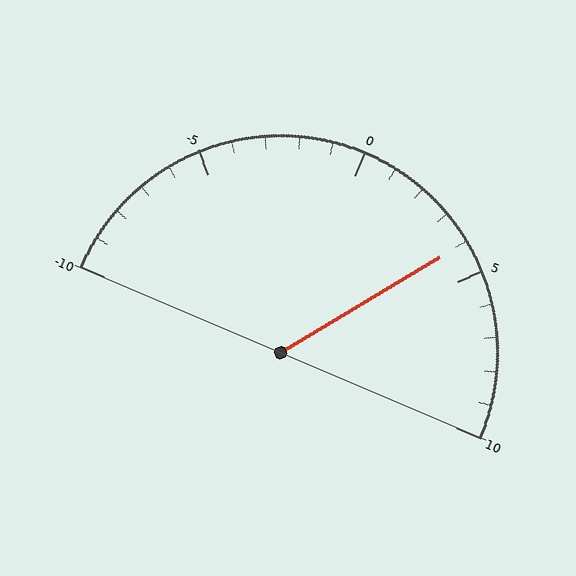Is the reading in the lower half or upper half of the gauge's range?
The reading is in the upper half of the range (-10 to 10).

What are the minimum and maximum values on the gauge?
The gauge ranges from -10 to 10.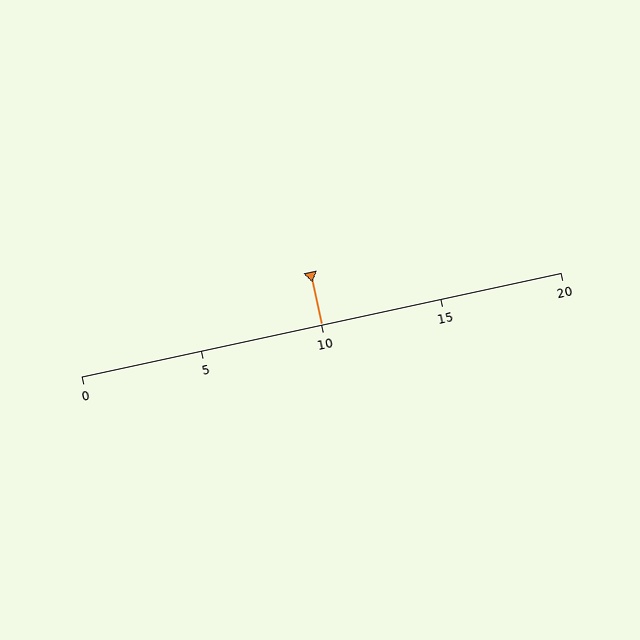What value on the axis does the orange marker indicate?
The marker indicates approximately 10.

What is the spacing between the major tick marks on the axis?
The major ticks are spaced 5 apart.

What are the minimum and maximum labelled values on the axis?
The axis runs from 0 to 20.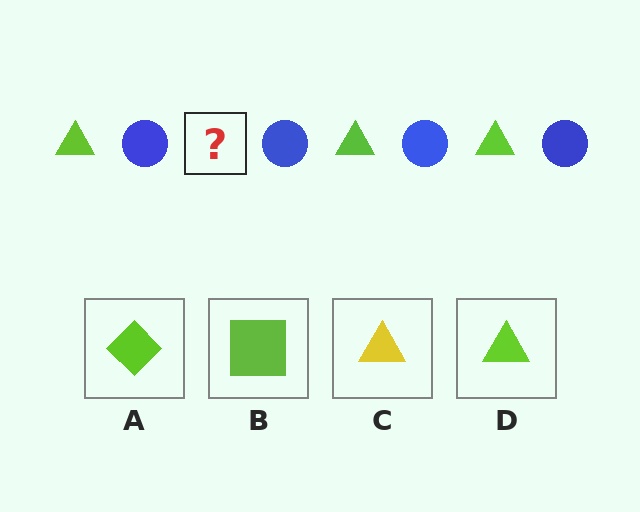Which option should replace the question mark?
Option D.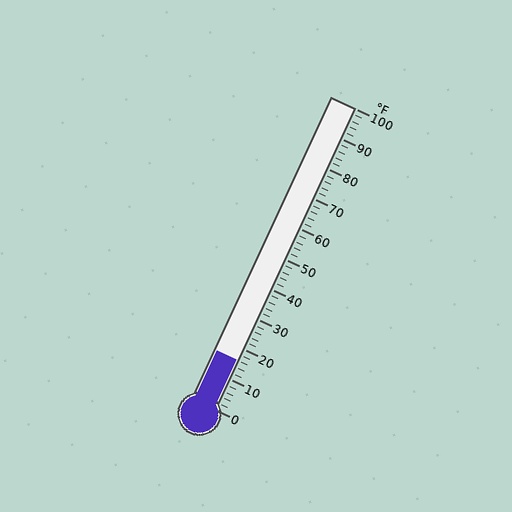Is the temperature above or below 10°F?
The temperature is above 10°F.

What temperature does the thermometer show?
The thermometer shows approximately 16°F.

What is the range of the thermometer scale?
The thermometer scale ranges from 0°F to 100°F.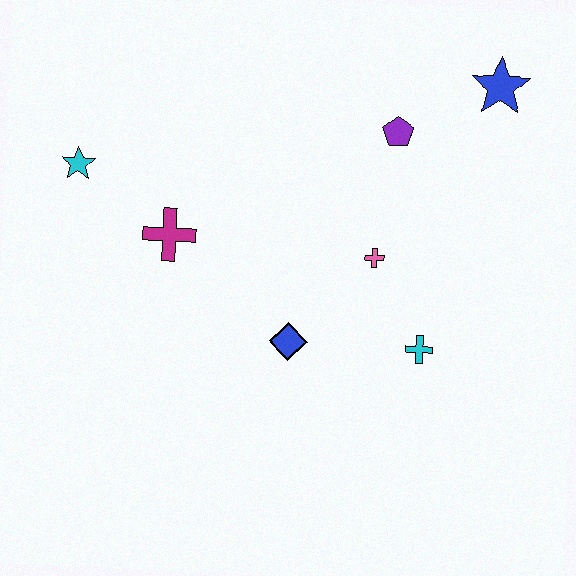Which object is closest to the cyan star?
The magenta cross is closest to the cyan star.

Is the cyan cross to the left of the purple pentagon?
No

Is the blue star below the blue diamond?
No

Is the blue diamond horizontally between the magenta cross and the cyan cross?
Yes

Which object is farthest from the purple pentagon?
The cyan star is farthest from the purple pentagon.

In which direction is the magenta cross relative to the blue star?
The magenta cross is to the left of the blue star.